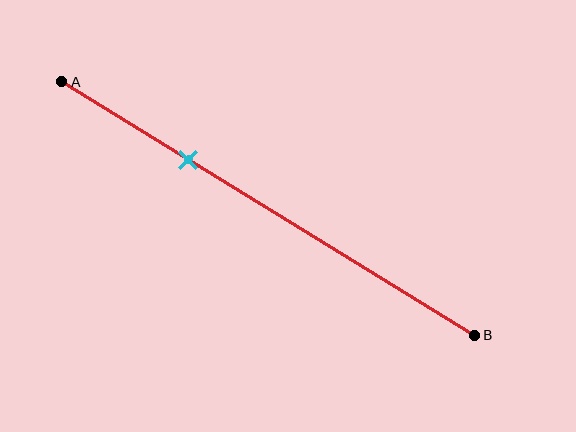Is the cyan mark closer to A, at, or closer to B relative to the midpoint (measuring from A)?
The cyan mark is closer to point A than the midpoint of segment AB.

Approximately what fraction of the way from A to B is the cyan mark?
The cyan mark is approximately 30% of the way from A to B.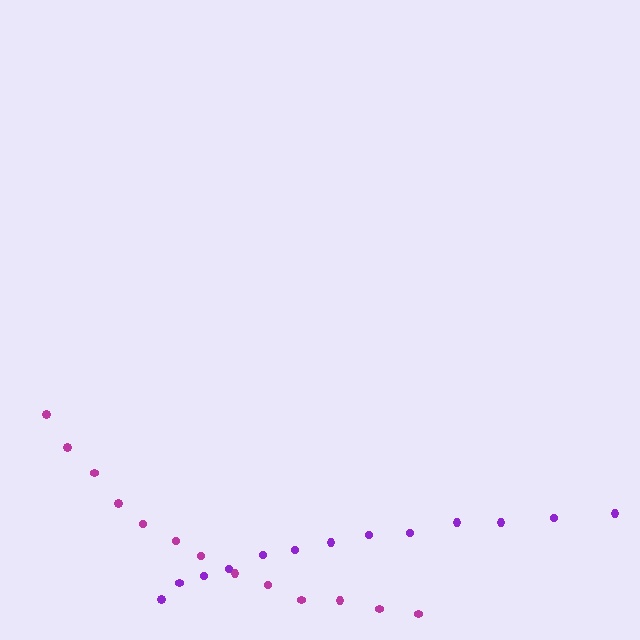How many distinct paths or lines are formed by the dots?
There are 2 distinct paths.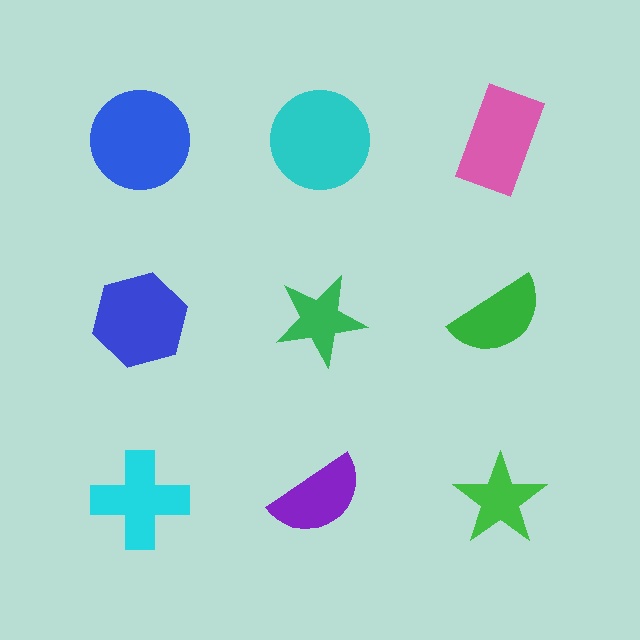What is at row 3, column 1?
A cyan cross.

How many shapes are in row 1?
3 shapes.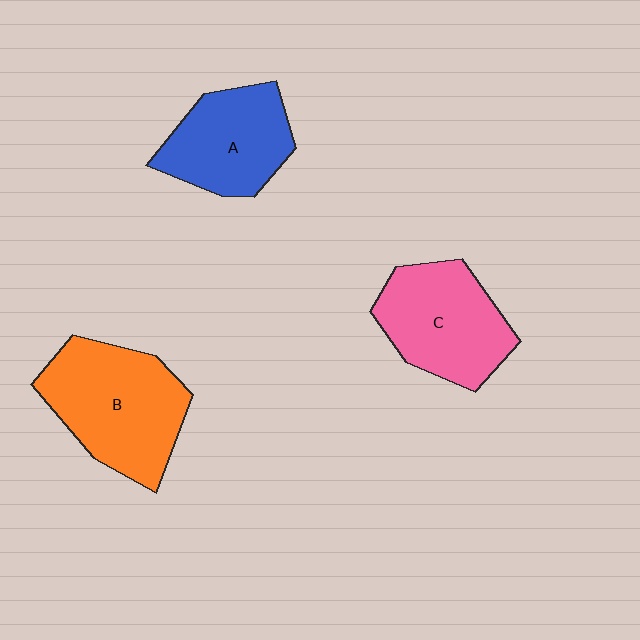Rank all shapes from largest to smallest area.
From largest to smallest: B (orange), C (pink), A (blue).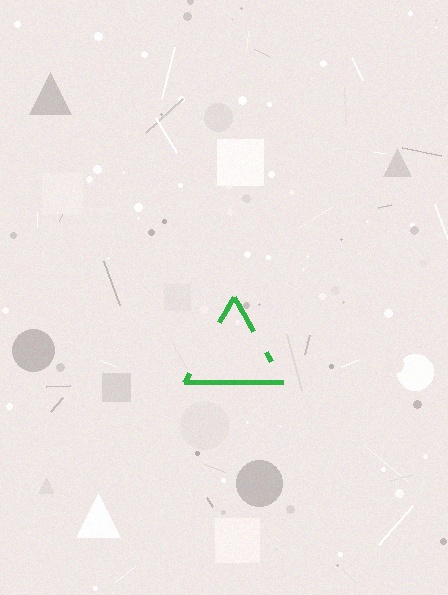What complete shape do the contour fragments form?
The contour fragments form a triangle.